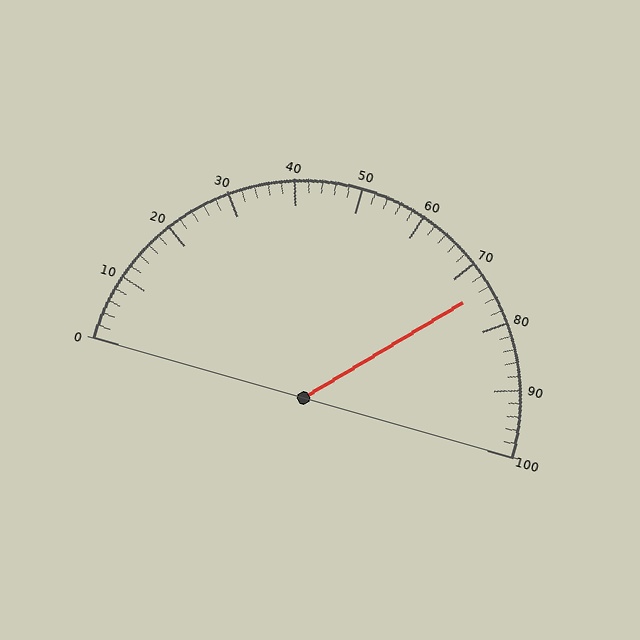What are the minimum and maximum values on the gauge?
The gauge ranges from 0 to 100.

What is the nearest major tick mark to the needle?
The nearest major tick mark is 70.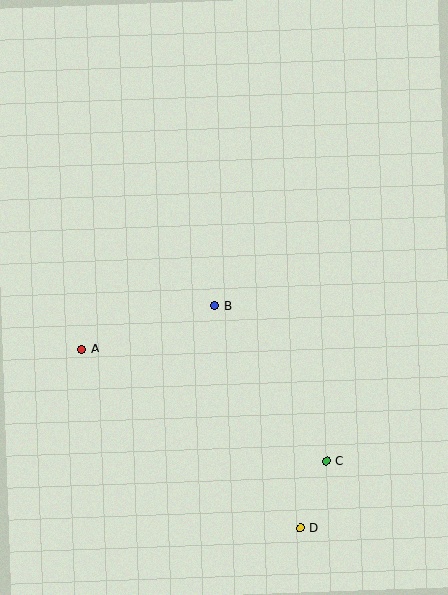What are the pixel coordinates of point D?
Point D is at (301, 528).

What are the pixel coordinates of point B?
Point B is at (215, 306).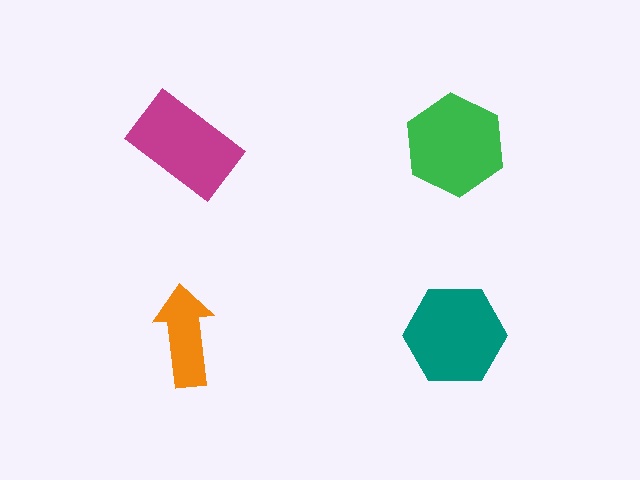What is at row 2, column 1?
An orange arrow.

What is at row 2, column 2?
A teal hexagon.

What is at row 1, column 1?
A magenta rectangle.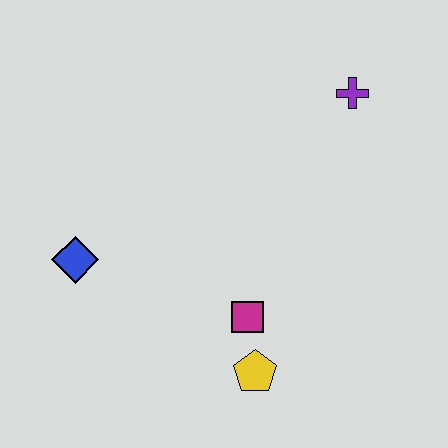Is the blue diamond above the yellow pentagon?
Yes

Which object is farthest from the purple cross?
The blue diamond is farthest from the purple cross.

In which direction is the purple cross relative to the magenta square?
The purple cross is above the magenta square.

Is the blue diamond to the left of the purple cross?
Yes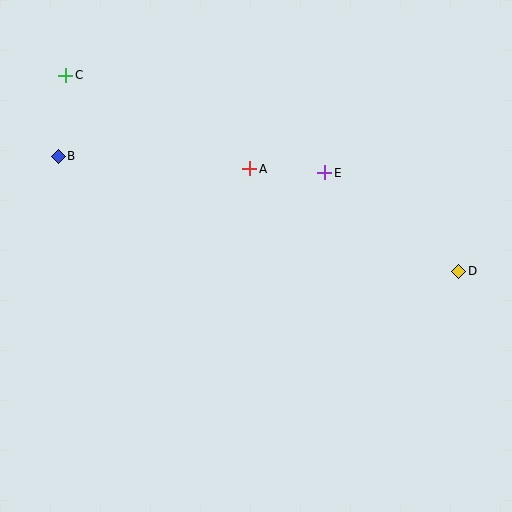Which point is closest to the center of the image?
Point A at (250, 169) is closest to the center.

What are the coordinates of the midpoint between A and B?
The midpoint between A and B is at (154, 163).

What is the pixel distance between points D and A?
The distance between D and A is 233 pixels.